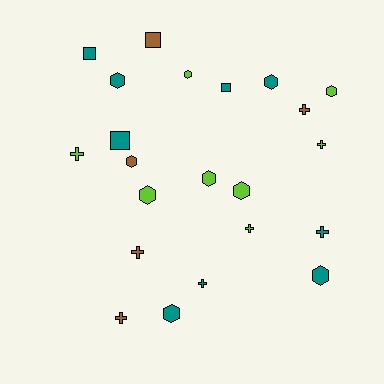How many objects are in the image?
There are 22 objects.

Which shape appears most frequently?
Hexagon, with 10 objects.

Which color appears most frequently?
Teal, with 9 objects.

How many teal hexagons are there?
There are 4 teal hexagons.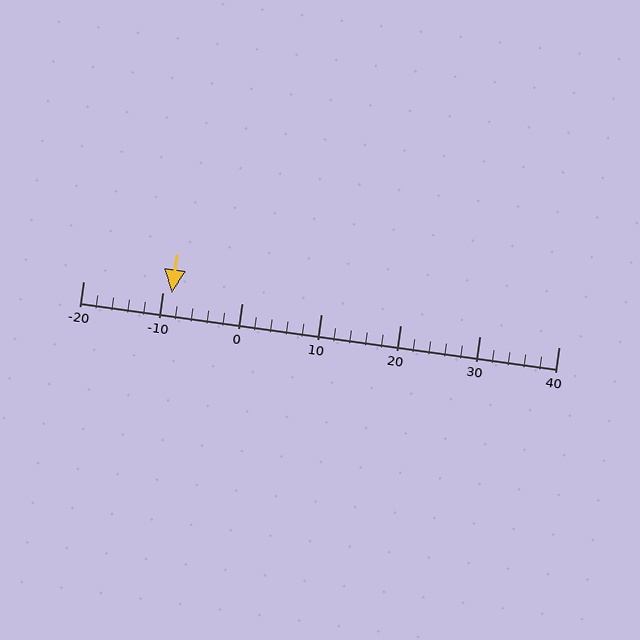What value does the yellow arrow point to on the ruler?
The yellow arrow points to approximately -9.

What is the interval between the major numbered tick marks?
The major tick marks are spaced 10 units apart.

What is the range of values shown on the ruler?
The ruler shows values from -20 to 40.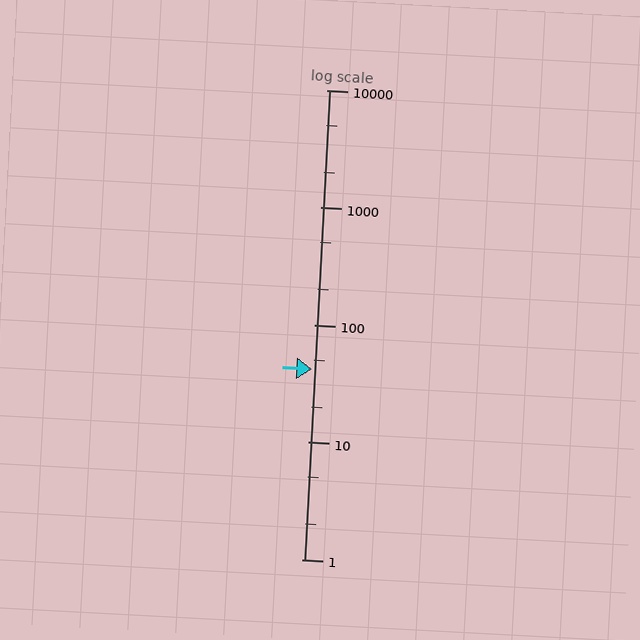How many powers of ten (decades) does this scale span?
The scale spans 4 decades, from 1 to 10000.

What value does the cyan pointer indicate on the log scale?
The pointer indicates approximately 42.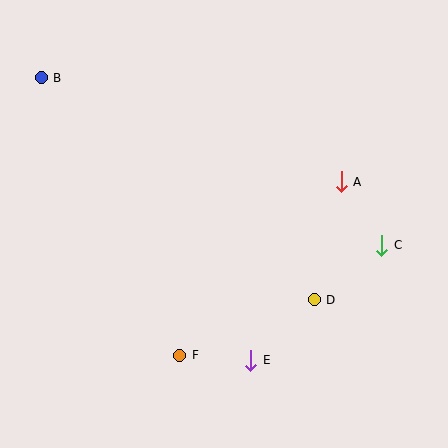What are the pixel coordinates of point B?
Point B is at (41, 78).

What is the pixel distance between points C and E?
The distance between C and E is 174 pixels.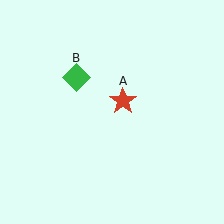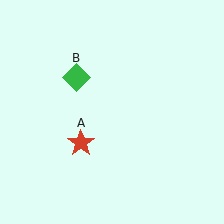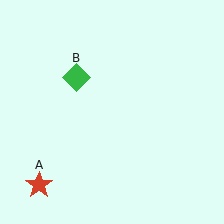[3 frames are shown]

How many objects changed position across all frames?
1 object changed position: red star (object A).